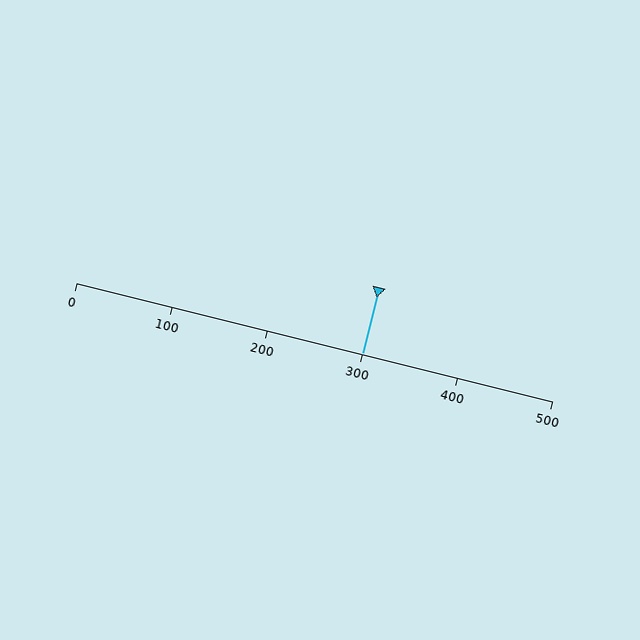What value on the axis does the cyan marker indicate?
The marker indicates approximately 300.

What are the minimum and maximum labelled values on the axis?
The axis runs from 0 to 500.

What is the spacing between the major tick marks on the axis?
The major ticks are spaced 100 apart.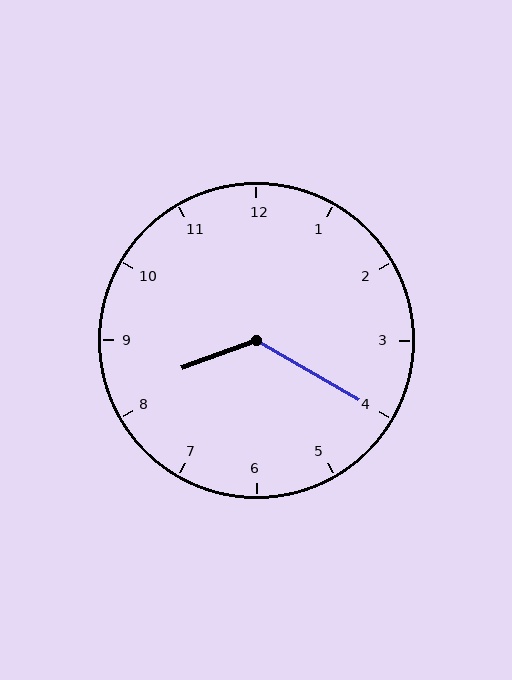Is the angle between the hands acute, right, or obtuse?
It is obtuse.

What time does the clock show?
8:20.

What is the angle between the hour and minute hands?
Approximately 130 degrees.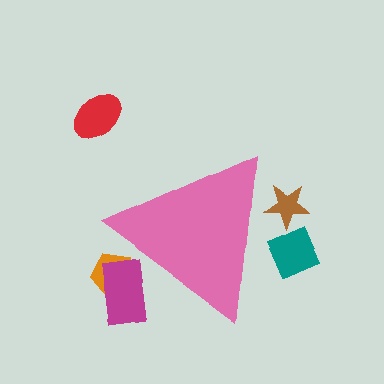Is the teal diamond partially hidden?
Yes, the teal diamond is partially hidden behind the pink triangle.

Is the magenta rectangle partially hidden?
Yes, the magenta rectangle is partially hidden behind the pink triangle.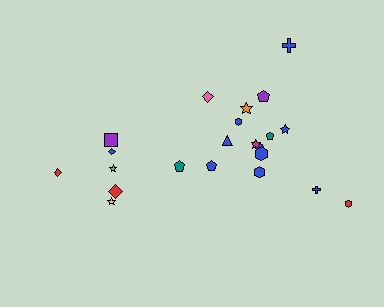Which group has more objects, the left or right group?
The right group.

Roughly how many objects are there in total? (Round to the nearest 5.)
Roughly 20 objects in total.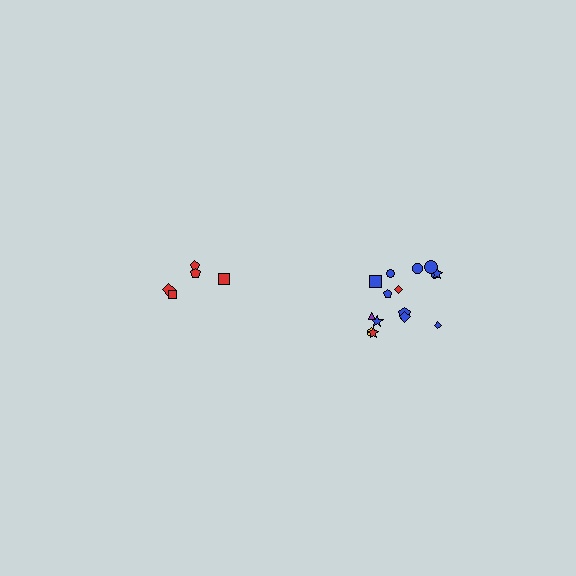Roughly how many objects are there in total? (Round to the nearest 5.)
Roughly 20 objects in total.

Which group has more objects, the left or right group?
The right group.